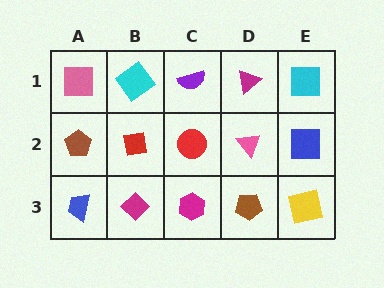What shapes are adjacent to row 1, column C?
A red circle (row 2, column C), a cyan diamond (row 1, column B), a magenta triangle (row 1, column D).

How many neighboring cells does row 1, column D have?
3.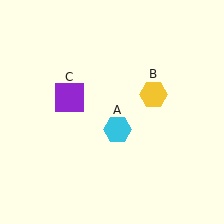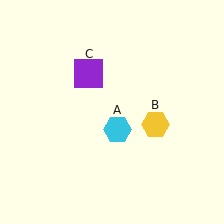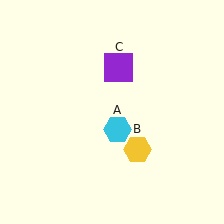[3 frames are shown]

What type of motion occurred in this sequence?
The yellow hexagon (object B), purple square (object C) rotated clockwise around the center of the scene.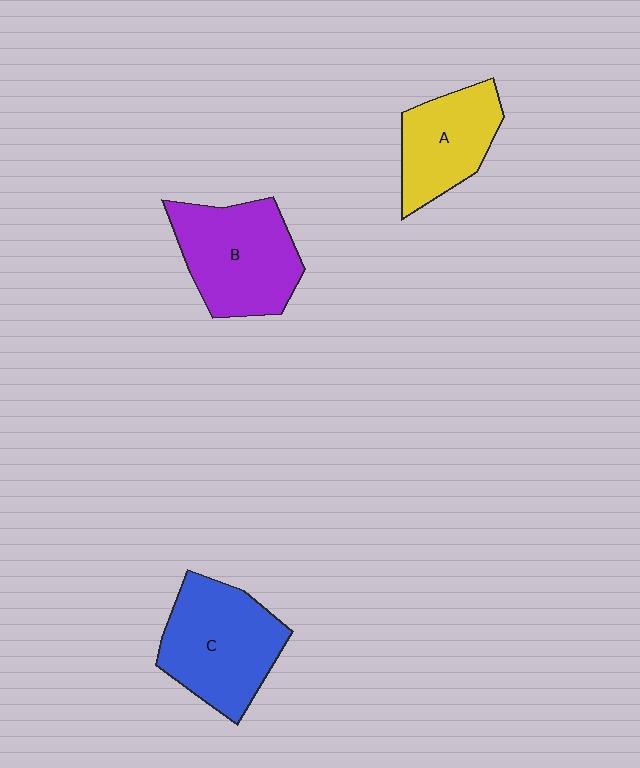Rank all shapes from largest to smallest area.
From largest to smallest: C (blue), B (purple), A (yellow).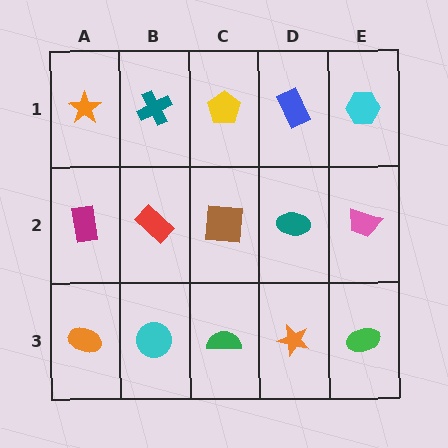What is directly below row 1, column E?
A pink trapezoid.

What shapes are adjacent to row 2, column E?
A cyan hexagon (row 1, column E), a green ellipse (row 3, column E), a teal ellipse (row 2, column D).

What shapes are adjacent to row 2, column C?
A yellow pentagon (row 1, column C), a green semicircle (row 3, column C), a red rectangle (row 2, column B), a teal ellipse (row 2, column D).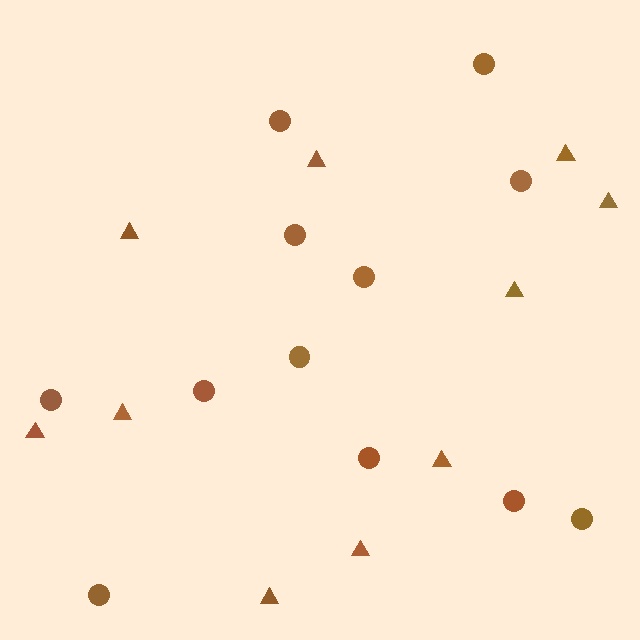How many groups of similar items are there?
There are 2 groups: one group of circles (12) and one group of triangles (10).